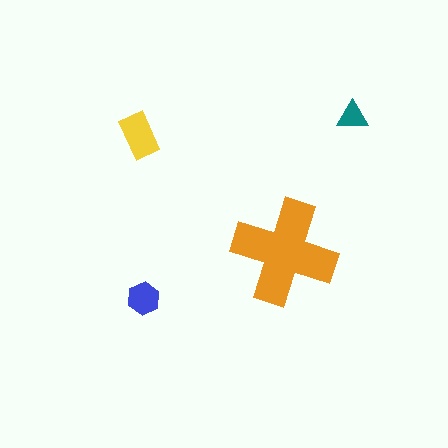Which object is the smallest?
The teal triangle.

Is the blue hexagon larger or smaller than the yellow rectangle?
Smaller.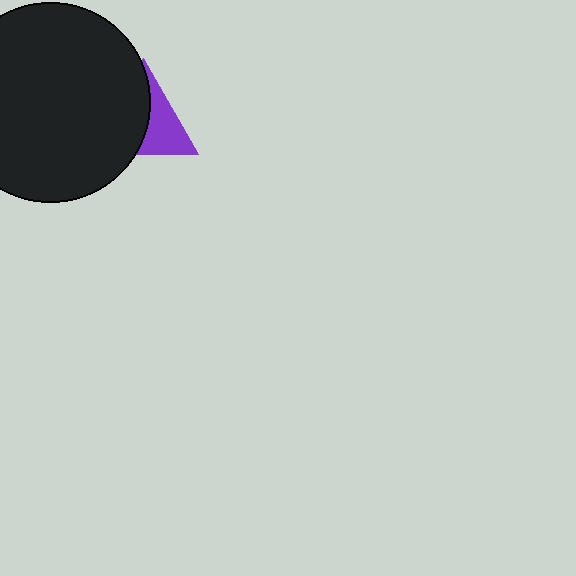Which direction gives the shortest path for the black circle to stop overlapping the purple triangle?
Moving left gives the shortest separation.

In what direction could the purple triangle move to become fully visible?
The purple triangle could move right. That would shift it out from behind the black circle entirely.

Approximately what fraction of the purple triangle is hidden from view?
Roughly 56% of the purple triangle is hidden behind the black circle.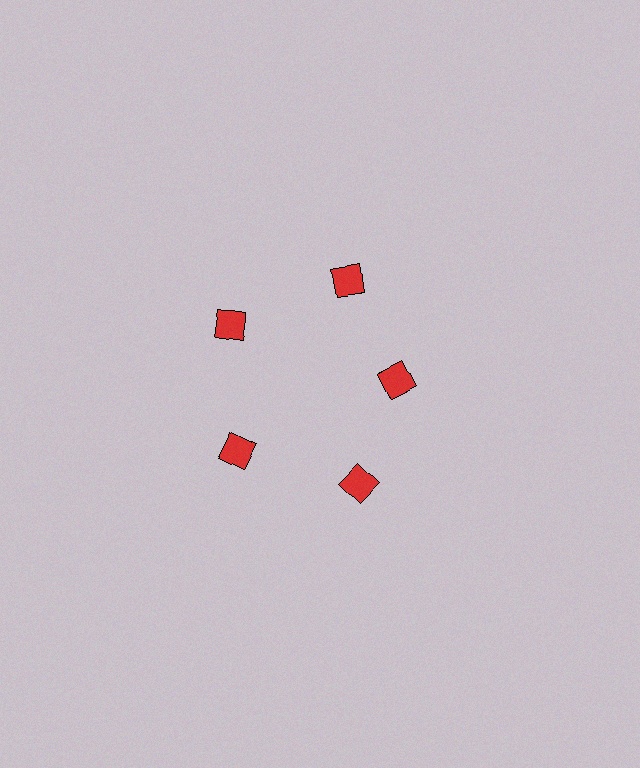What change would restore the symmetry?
The symmetry would be restored by moving it outward, back onto the ring so that all 5 squares sit at equal angles and equal distance from the center.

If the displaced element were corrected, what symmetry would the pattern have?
It would have 5-fold rotational symmetry — the pattern would map onto itself every 72 degrees.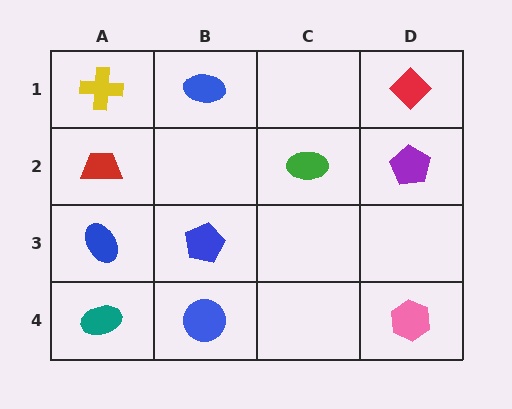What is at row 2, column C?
A green ellipse.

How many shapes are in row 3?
2 shapes.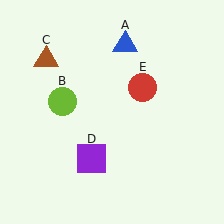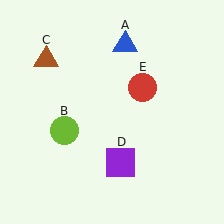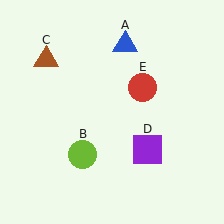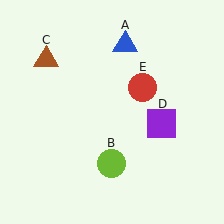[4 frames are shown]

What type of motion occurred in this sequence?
The lime circle (object B), purple square (object D) rotated counterclockwise around the center of the scene.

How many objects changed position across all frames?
2 objects changed position: lime circle (object B), purple square (object D).